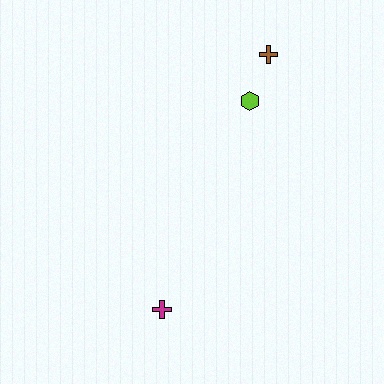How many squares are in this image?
There are no squares.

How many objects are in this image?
There are 3 objects.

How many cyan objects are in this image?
There are no cyan objects.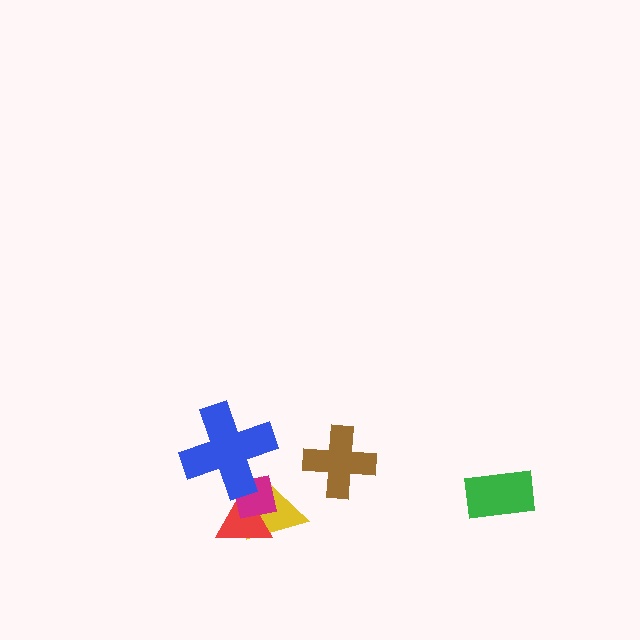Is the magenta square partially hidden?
Yes, it is partially covered by another shape.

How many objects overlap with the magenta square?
3 objects overlap with the magenta square.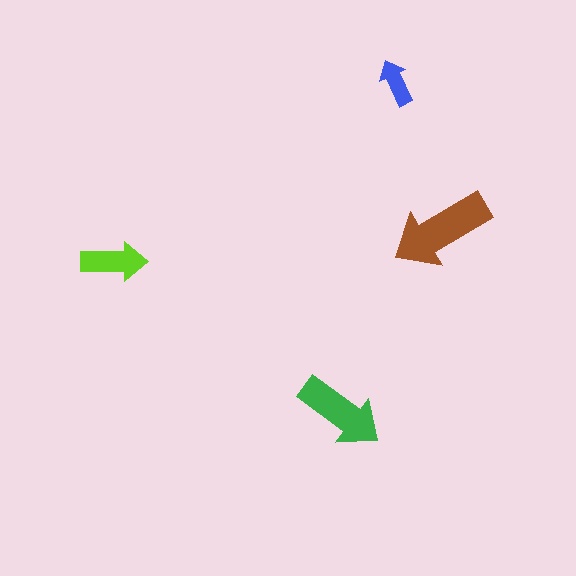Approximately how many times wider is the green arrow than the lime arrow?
About 1.5 times wider.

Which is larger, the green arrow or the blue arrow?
The green one.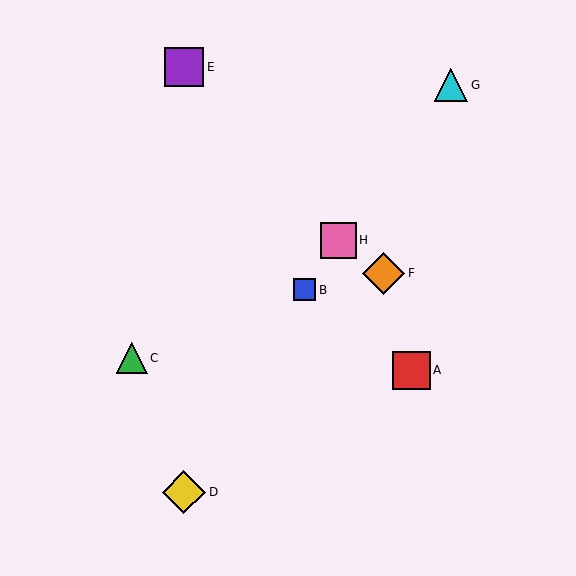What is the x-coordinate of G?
Object G is at x≈451.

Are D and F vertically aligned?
No, D is at x≈184 and F is at x≈384.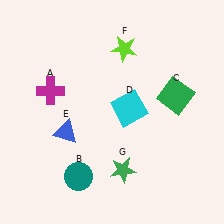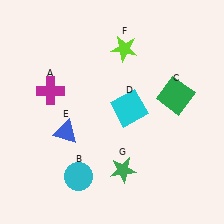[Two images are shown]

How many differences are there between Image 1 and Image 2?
There is 1 difference between the two images.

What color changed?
The circle (B) changed from teal in Image 1 to cyan in Image 2.